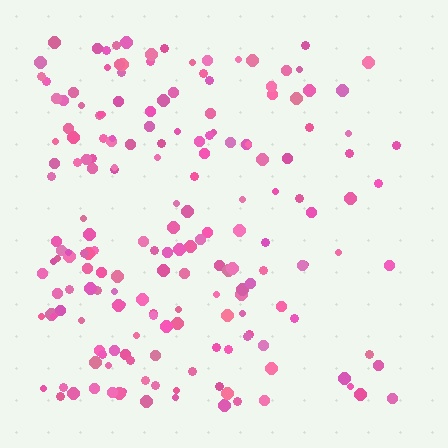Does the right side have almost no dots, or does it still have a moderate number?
Still a moderate number, just noticeably fewer than the left.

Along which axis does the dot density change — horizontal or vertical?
Horizontal.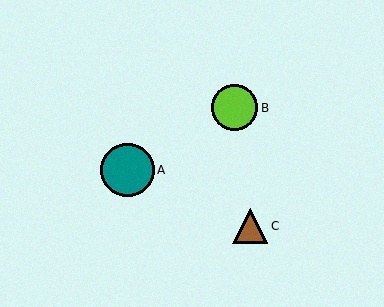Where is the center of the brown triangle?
The center of the brown triangle is at (250, 226).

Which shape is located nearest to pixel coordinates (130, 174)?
The teal circle (labeled A) at (127, 170) is nearest to that location.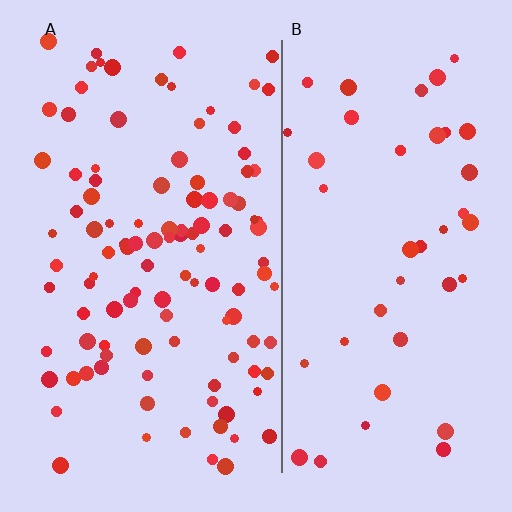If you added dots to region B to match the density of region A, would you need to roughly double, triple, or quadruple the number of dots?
Approximately triple.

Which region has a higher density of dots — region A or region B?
A (the left).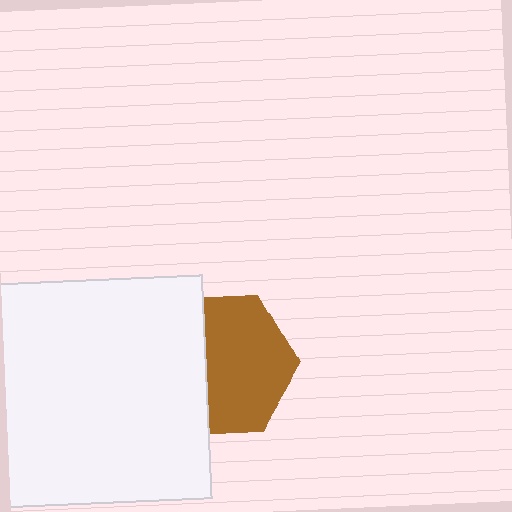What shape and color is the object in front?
The object in front is a white rectangle.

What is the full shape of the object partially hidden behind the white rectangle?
The partially hidden object is a brown hexagon.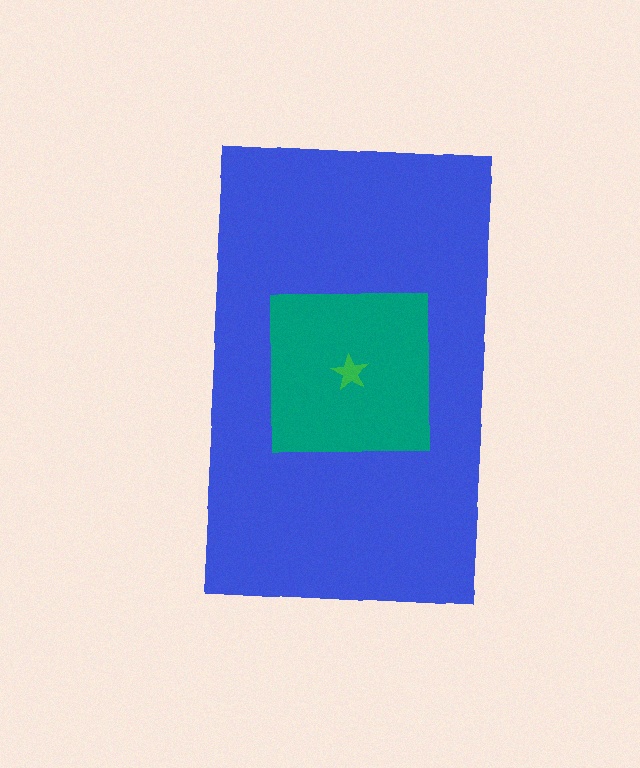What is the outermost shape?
The blue rectangle.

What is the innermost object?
The green star.